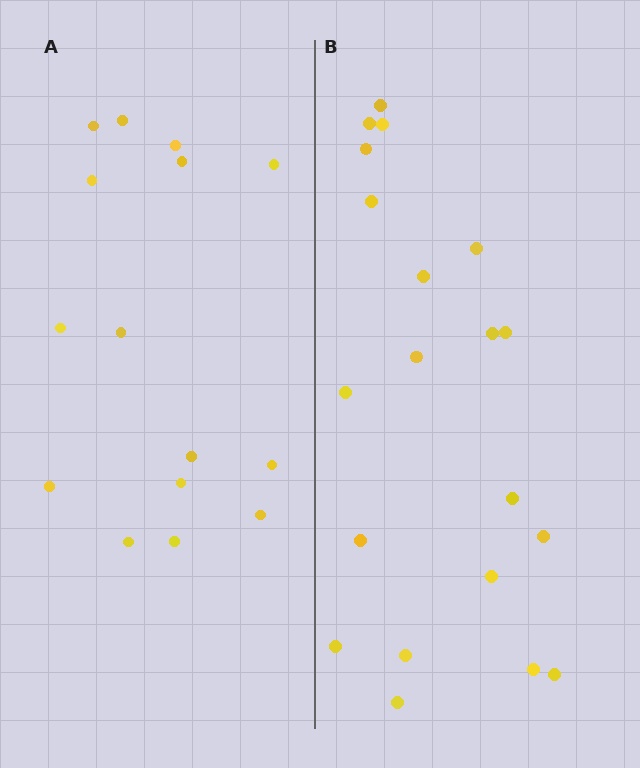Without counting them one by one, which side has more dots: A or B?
Region B (the right region) has more dots.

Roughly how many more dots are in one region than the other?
Region B has about 5 more dots than region A.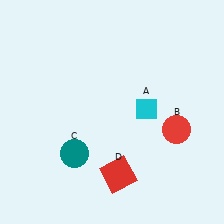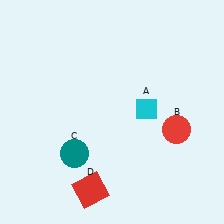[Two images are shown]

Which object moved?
The red square (D) moved left.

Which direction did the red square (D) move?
The red square (D) moved left.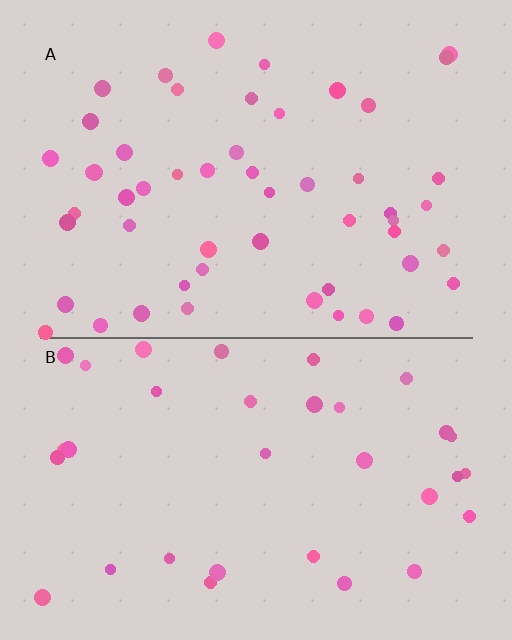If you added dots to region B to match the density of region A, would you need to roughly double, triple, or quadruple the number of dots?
Approximately double.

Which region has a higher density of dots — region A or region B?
A (the top).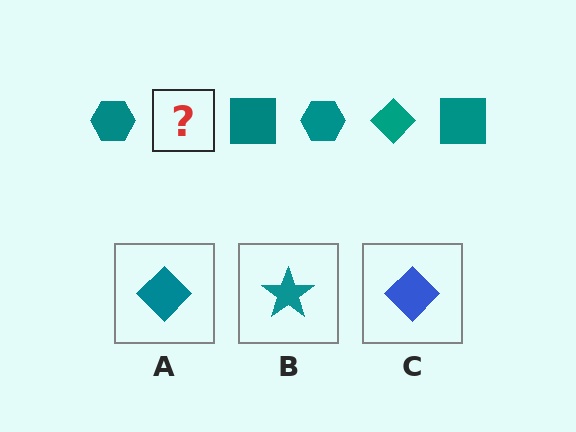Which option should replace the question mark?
Option A.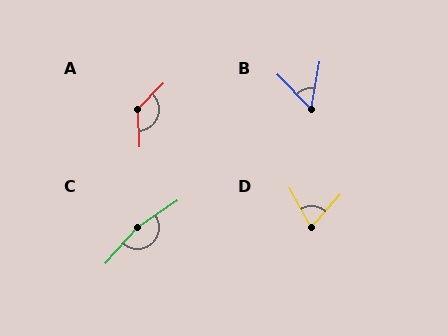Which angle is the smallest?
B, at approximately 54 degrees.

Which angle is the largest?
C, at approximately 167 degrees.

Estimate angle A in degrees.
Approximately 132 degrees.